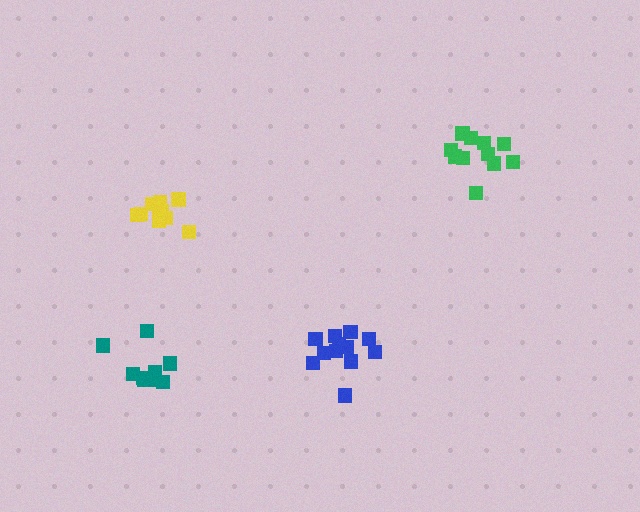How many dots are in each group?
Group 1: 10 dots, Group 2: 10 dots, Group 3: 11 dots, Group 4: 12 dots (43 total).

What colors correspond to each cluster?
The clusters are colored: yellow, teal, green, blue.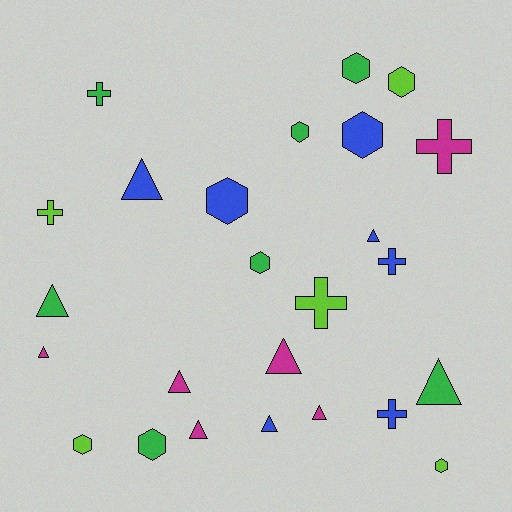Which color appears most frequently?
Blue, with 7 objects.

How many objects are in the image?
There are 25 objects.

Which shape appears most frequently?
Triangle, with 10 objects.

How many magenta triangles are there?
There are 5 magenta triangles.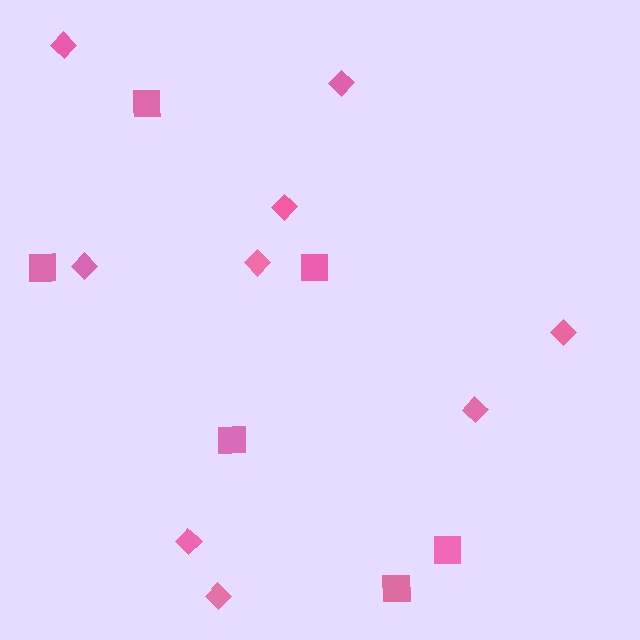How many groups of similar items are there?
There are 2 groups: one group of diamonds (9) and one group of squares (6).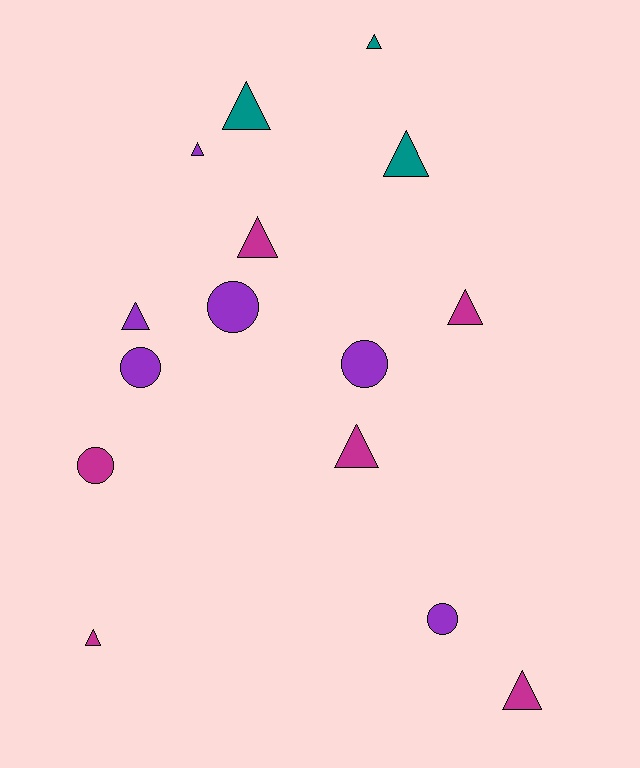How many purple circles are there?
There are 4 purple circles.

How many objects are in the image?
There are 15 objects.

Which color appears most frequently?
Magenta, with 6 objects.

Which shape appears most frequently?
Triangle, with 10 objects.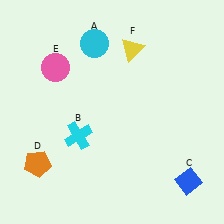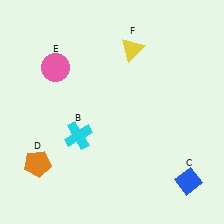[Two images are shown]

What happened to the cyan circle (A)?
The cyan circle (A) was removed in Image 2. It was in the top-left area of Image 1.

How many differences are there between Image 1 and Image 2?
There is 1 difference between the two images.